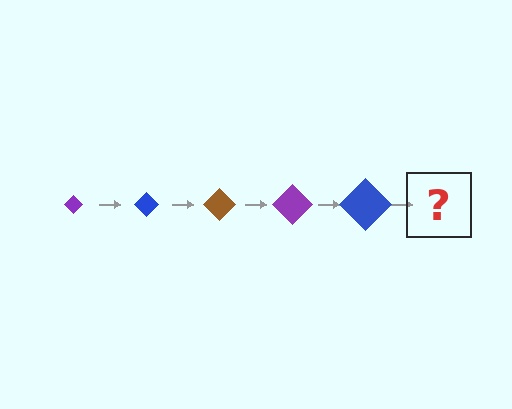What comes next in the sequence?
The next element should be a brown diamond, larger than the previous one.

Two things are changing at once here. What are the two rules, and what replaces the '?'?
The two rules are that the diamond grows larger each step and the color cycles through purple, blue, and brown. The '?' should be a brown diamond, larger than the previous one.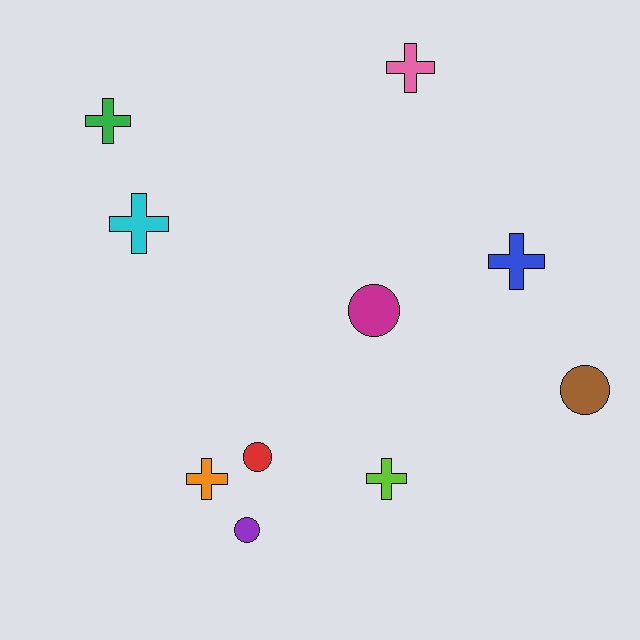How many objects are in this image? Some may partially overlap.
There are 10 objects.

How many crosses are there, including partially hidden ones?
There are 6 crosses.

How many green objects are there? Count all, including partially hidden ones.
There is 1 green object.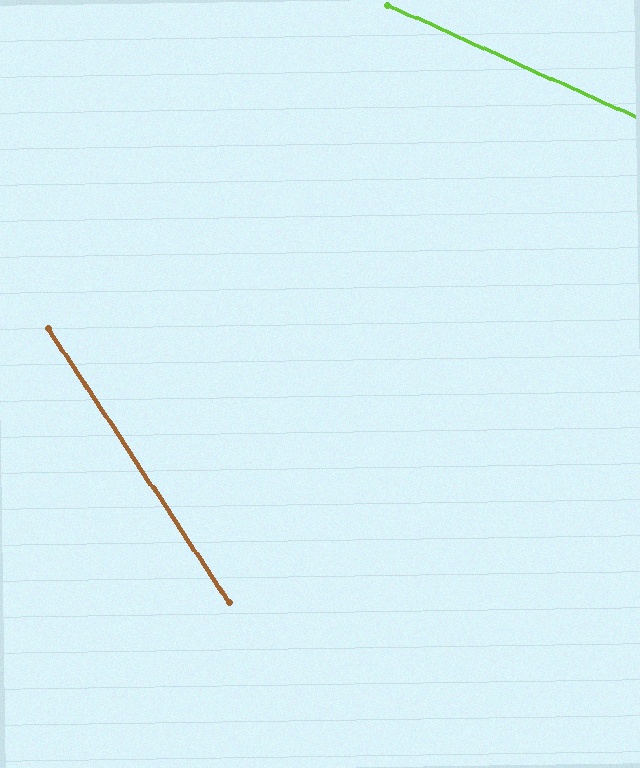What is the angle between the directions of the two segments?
Approximately 32 degrees.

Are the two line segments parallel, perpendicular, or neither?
Neither parallel nor perpendicular — they differ by about 32°.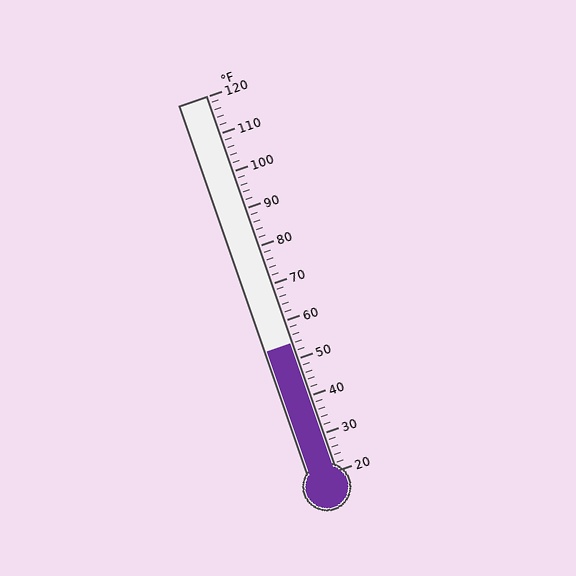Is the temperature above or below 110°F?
The temperature is below 110°F.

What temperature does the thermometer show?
The thermometer shows approximately 54°F.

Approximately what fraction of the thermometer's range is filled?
The thermometer is filled to approximately 35% of its range.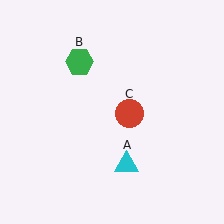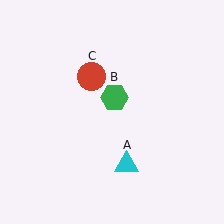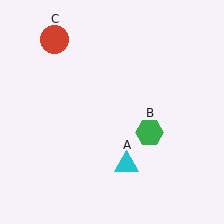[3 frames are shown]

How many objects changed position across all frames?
2 objects changed position: green hexagon (object B), red circle (object C).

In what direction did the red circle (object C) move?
The red circle (object C) moved up and to the left.